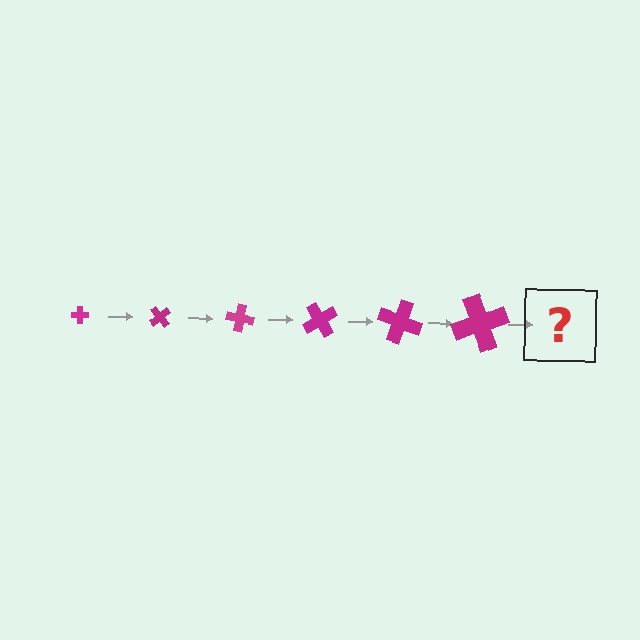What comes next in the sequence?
The next element should be a cross, larger than the previous one and rotated 300 degrees from the start.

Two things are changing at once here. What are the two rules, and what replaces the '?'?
The two rules are that the cross grows larger each step and it rotates 50 degrees each step. The '?' should be a cross, larger than the previous one and rotated 300 degrees from the start.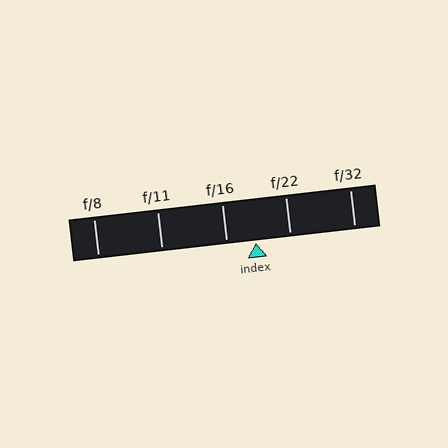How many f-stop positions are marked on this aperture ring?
There are 5 f-stop positions marked.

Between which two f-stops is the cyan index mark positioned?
The index mark is between f/16 and f/22.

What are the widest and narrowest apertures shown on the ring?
The widest aperture shown is f/8 and the narrowest is f/32.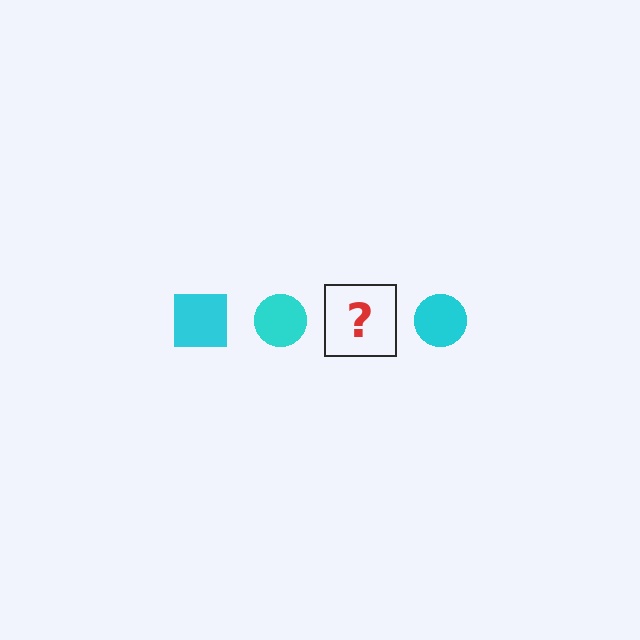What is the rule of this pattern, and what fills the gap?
The rule is that the pattern cycles through square, circle shapes in cyan. The gap should be filled with a cyan square.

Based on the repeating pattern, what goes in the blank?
The blank should be a cyan square.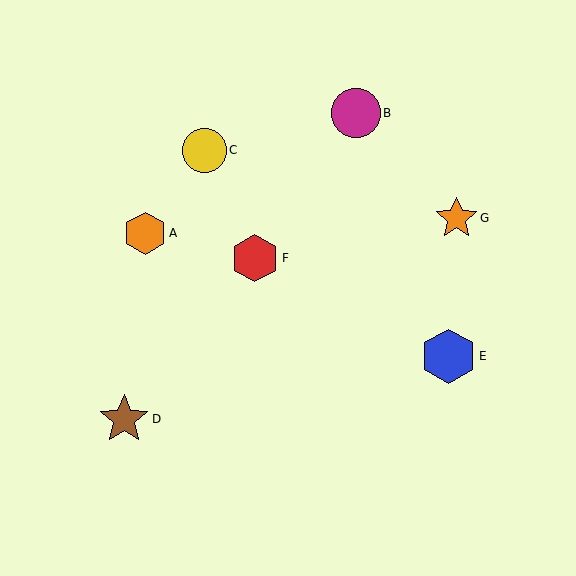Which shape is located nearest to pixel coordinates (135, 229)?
The orange hexagon (labeled A) at (145, 233) is nearest to that location.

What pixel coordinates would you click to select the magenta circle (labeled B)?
Click at (356, 113) to select the magenta circle B.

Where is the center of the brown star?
The center of the brown star is at (124, 419).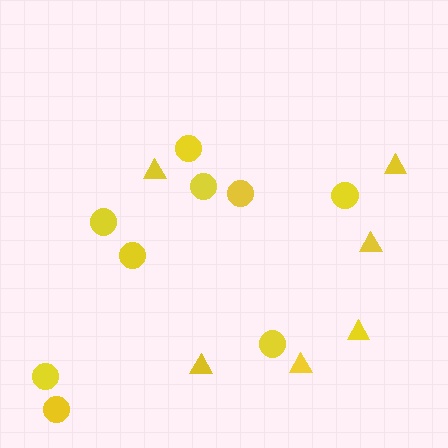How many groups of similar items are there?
There are 2 groups: one group of triangles (6) and one group of circles (9).